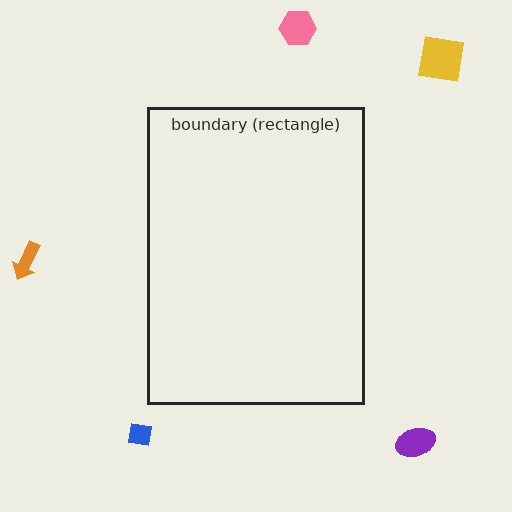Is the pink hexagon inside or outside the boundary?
Outside.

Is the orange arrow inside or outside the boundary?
Outside.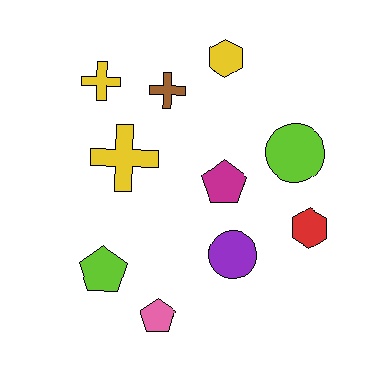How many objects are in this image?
There are 10 objects.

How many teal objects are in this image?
There are no teal objects.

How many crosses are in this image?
There are 3 crosses.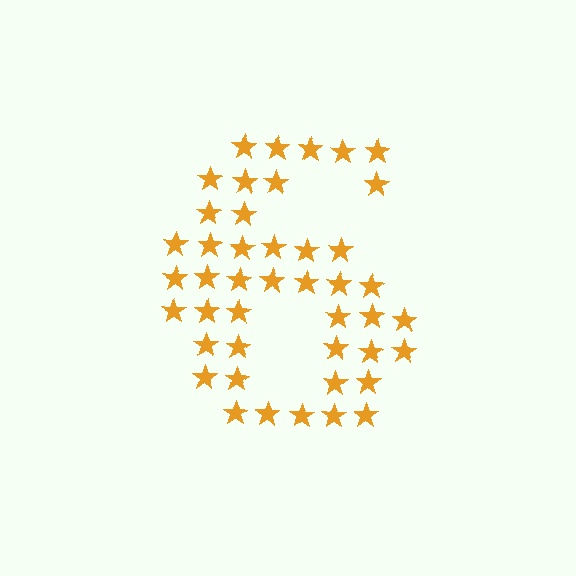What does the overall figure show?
The overall figure shows the digit 6.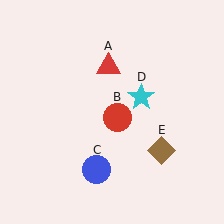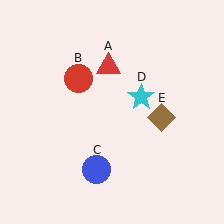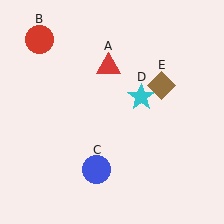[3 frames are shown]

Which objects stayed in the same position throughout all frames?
Red triangle (object A) and blue circle (object C) and cyan star (object D) remained stationary.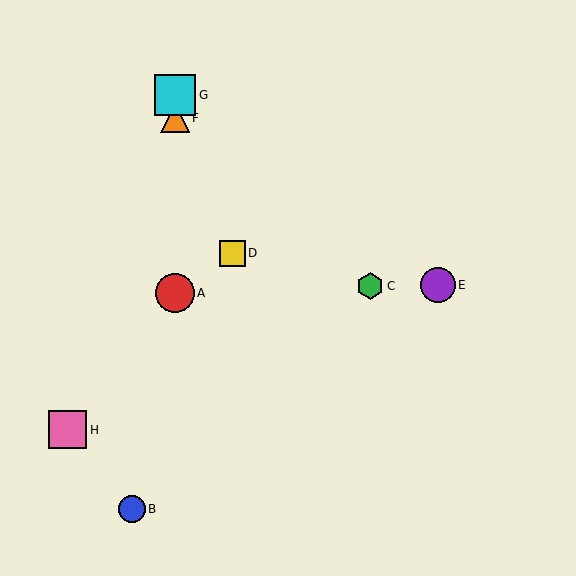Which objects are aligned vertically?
Objects A, F, G are aligned vertically.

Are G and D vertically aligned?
No, G is at x≈175 and D is at x≈232.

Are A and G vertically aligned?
Yes, both are at x≈175.